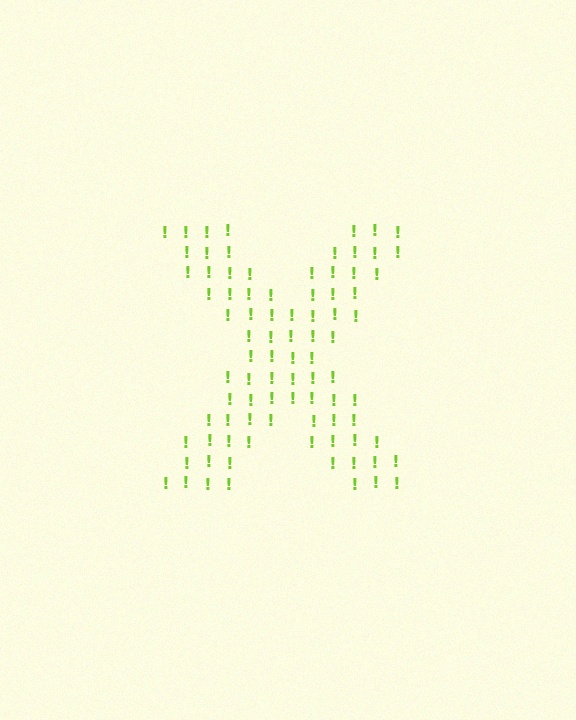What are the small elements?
The small elements are exclamation marks.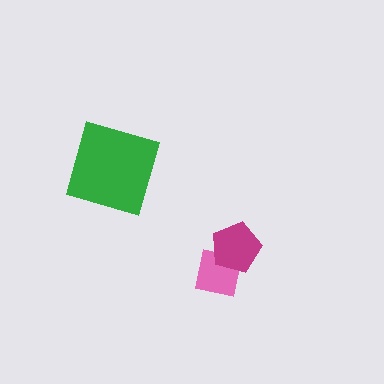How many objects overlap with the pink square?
1 object overlaps with the pink square.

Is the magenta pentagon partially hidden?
No, no other shape covers it.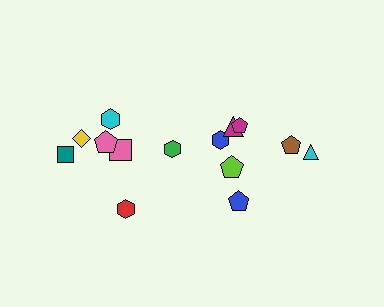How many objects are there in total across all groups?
There are 14 objects.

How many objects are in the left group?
There are 6 objects.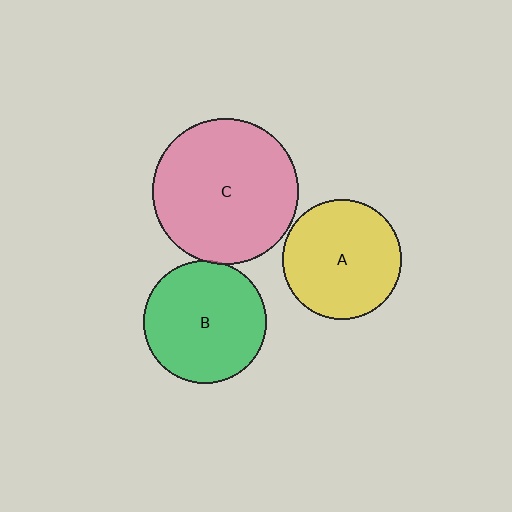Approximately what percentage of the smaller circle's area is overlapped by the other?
Approximately 5%.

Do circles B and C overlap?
Yes.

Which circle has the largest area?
Circle C (pink).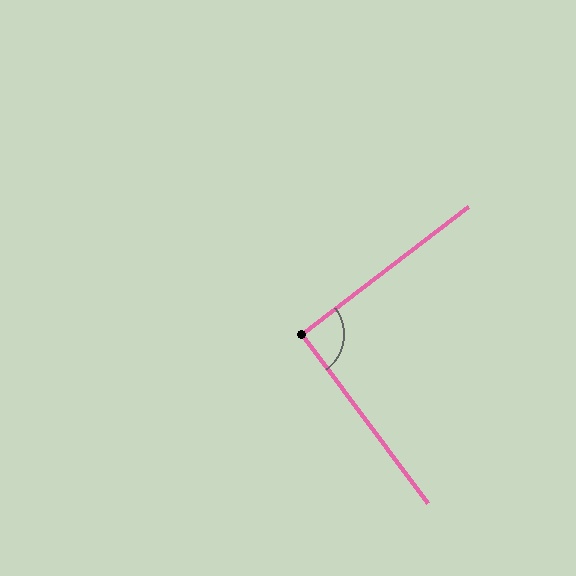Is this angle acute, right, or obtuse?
It is approximately a right angle.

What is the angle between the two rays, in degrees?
Approximately 91 degrees.